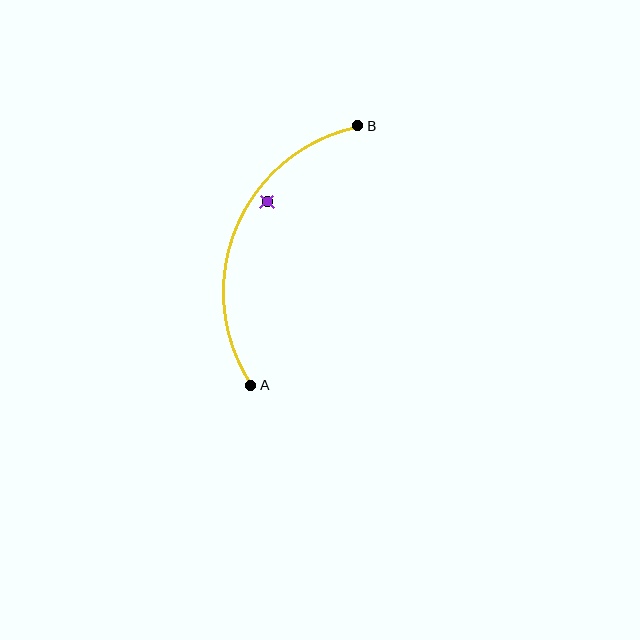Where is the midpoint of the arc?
The arc midpoint is the point on the curve farthest from the straight line joining A and B. It sits to the left of that line.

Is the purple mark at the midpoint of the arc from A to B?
No — the purple mark does not lie on the arc at all. It sits slightly inside the curve.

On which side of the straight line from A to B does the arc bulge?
The arc bulges to the left of the straight line connecting A and B.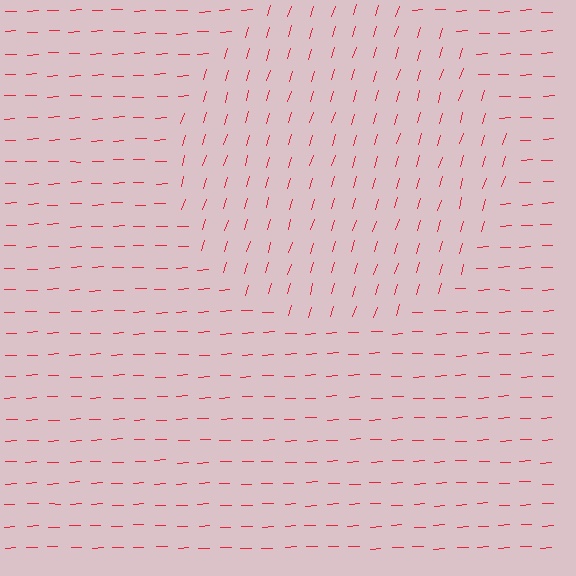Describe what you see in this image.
The image is filled with small red line segments. A circle region in the image has lines oriented differently from the surrounding lines, creating a visible texture boundary.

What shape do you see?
I see a circle.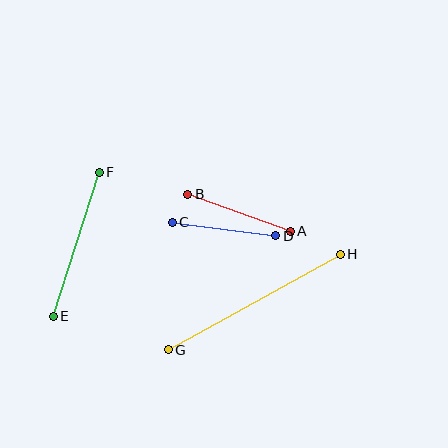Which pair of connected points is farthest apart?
Points G and H are farthest apart.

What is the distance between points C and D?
The distance is approximately 104 pixels.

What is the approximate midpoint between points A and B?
The midpoint is at approximately (239, 213) pixels.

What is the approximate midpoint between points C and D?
The midpoint is at approximately (224, 229) pixels.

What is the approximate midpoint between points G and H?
The midpoint is at approximately (254, 302) pixels.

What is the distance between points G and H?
The distance is approximately 197 pixels.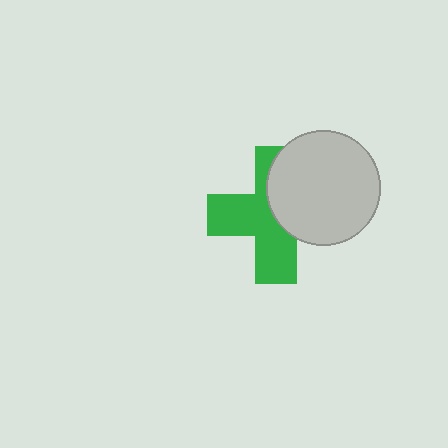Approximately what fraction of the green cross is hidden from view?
Roughly 43% of the green cross is hidden behind the light gray circle.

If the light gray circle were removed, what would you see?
You would see the complete green cross.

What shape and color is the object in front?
The object in front is a light gray circle.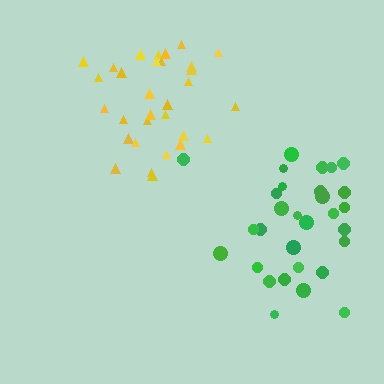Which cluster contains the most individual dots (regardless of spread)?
Yellow (32).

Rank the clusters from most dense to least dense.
yellow, green.